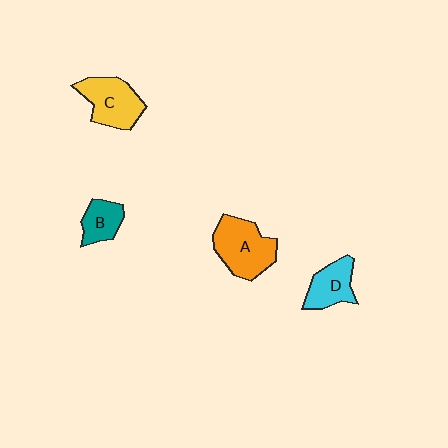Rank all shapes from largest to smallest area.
From largest to smallest: A (orange), C (yellow), D (cyan), B (teal).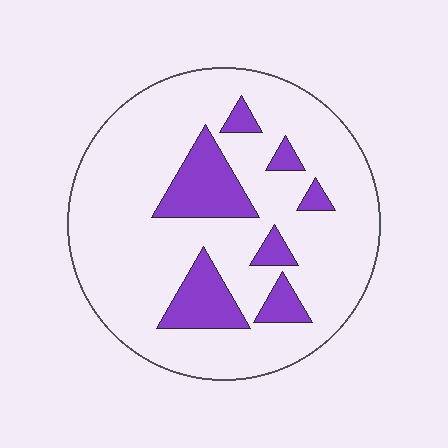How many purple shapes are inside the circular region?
7.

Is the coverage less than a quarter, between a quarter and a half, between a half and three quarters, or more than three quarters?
Less than a quarter.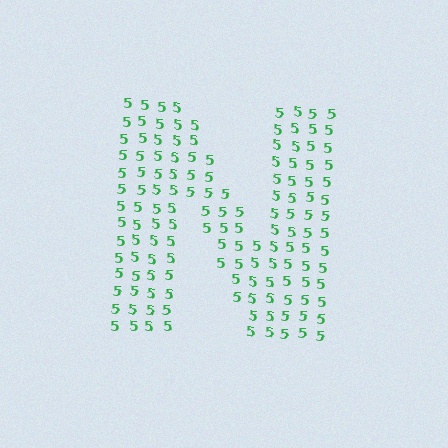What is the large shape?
The large shape is the letter N.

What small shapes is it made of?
It is made of small digit 5's.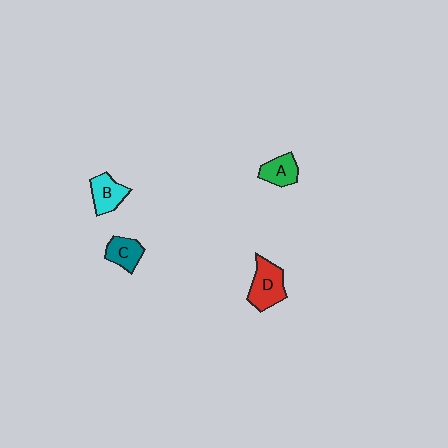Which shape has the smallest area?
Shape A (green).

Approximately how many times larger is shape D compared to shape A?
Approximately 1.5 times.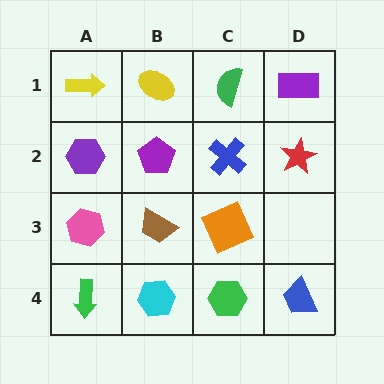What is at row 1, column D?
A purple rectangle.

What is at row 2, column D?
A red star.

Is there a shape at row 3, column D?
No, that cell is empty.